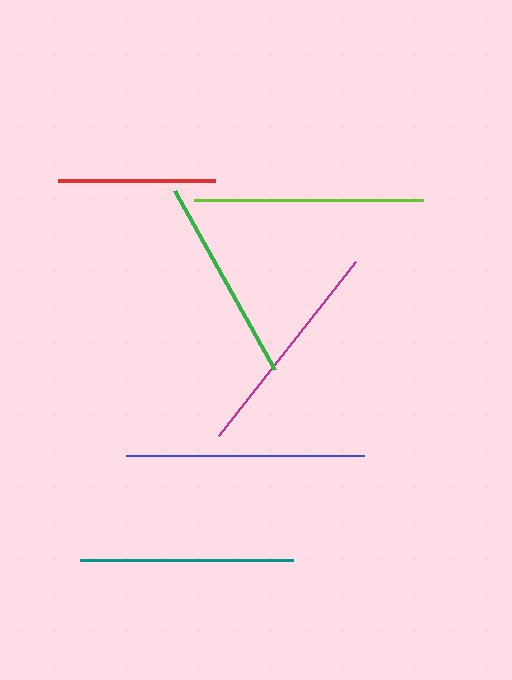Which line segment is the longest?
The blue line is the longest at approximately 238 pixels.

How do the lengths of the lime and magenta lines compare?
The lime and magenta lines are approximately the same length.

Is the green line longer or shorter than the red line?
The green line is longer than the red line.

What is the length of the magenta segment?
The magenta segment is approximately 222 pixels long.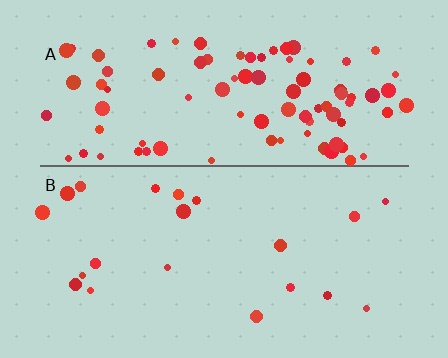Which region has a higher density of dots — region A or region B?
A (the top).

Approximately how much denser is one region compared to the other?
Approximately 4.5× — region A over region B.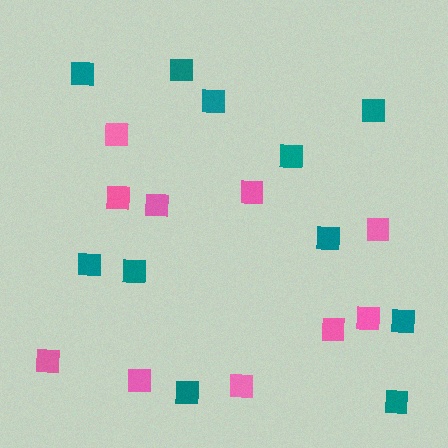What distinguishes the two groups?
There are 2 groups: one group of pink squares (10) and one group of teal squares (11).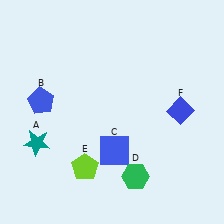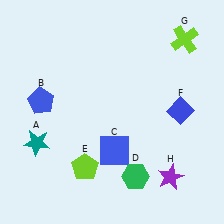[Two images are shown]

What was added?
A lime cross (G), a purple star (H) were added in Image 2.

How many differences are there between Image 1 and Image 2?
There are 2 differences between the two images.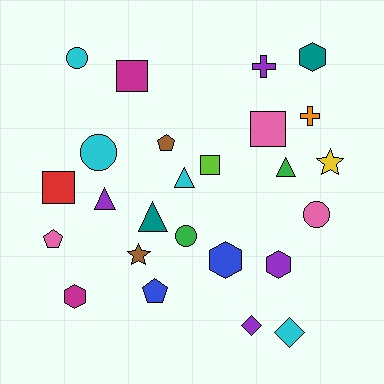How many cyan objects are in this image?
There are 4 cyan objects.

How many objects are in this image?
There are 25 objects.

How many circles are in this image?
There are 4 circles.